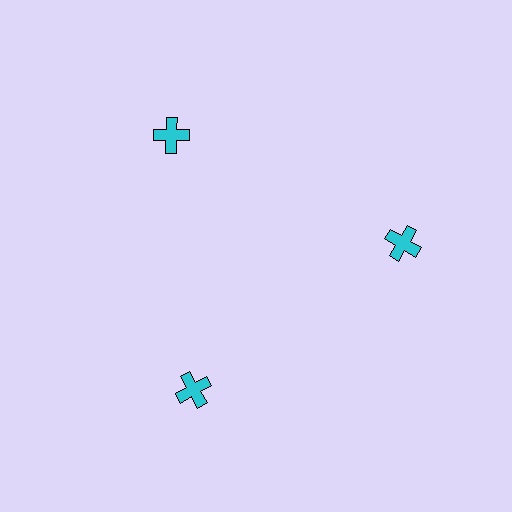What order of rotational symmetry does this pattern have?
This pattern has 3-fold rotational symmetry.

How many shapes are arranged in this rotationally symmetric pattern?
There are 3 shapes, arranged in 3 groups of 1.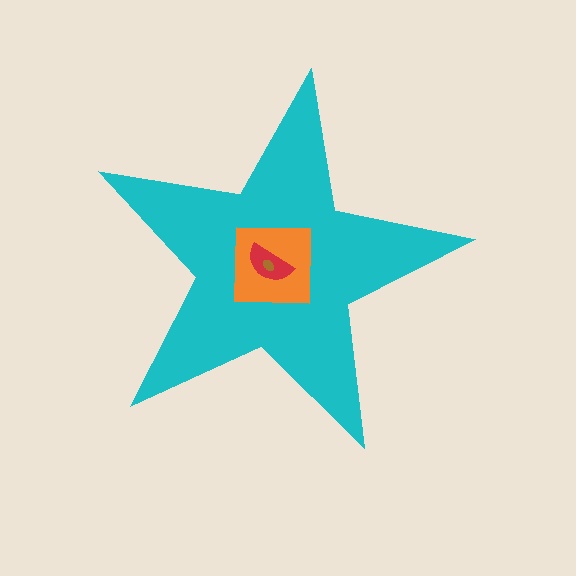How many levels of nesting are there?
4.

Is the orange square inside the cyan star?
Yes.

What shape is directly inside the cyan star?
The orange square.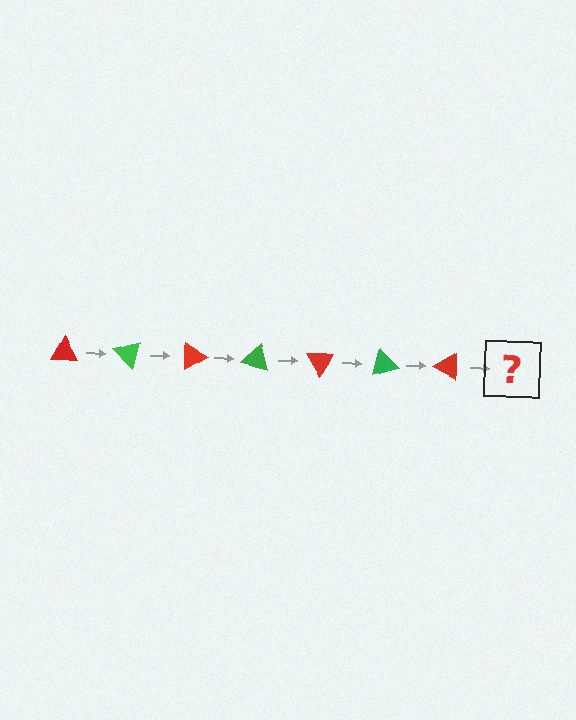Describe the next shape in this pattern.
It should be a green triangle, rotated 315 degrees from the start.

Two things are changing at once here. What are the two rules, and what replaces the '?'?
The two rules are that it rotates 45 degrees each step and the color cycles through red and green. The '?' should be a green triangle, rotated 315 degrees from the start.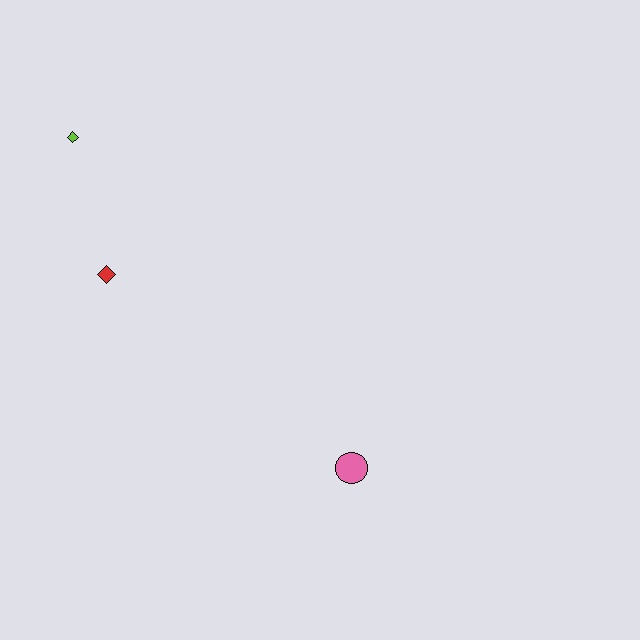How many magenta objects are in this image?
There are no magenta objects.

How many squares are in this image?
There are no squares.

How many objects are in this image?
There are 3 objects.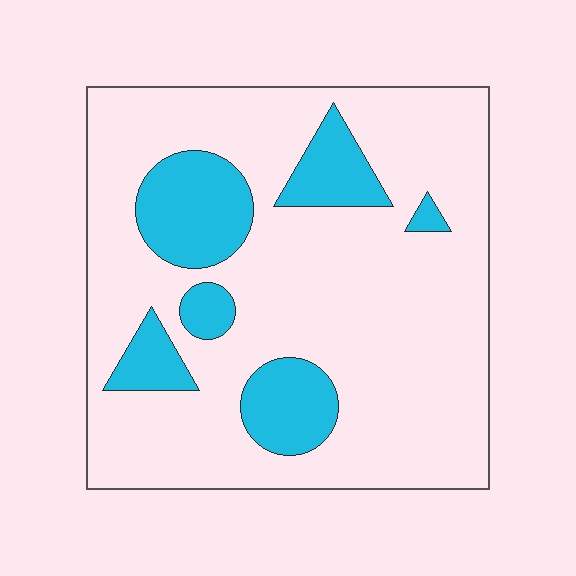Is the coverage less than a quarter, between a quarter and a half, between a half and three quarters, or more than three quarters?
Less than a quarter.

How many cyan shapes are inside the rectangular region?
6.